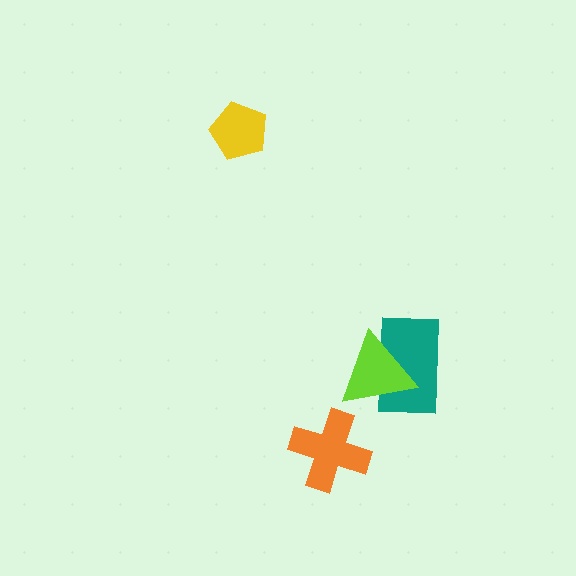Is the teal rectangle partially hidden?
Yes, it is partially covered by another shape.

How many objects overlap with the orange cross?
0 objects overlap with the orange cross.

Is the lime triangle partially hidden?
No, no other shape covers it.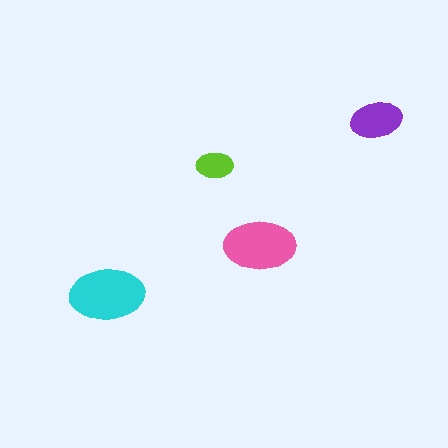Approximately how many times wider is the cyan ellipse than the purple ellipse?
About 1.5 times wider.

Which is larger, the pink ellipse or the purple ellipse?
The pink one.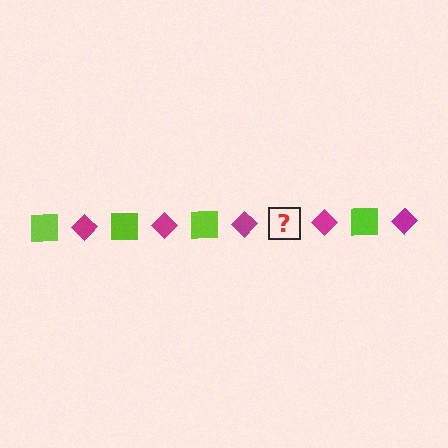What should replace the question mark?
The question mark should be replaced with a lime square.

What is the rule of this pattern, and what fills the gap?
The rule is that the pattern alternates between lime square and magenta diamond. The gap should be filled with a lime square.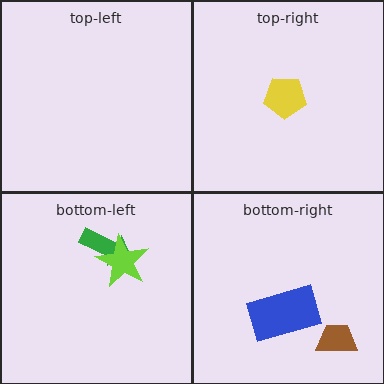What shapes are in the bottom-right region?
The brown trapezoid, the blue rectangle.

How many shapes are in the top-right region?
1.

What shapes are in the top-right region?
The yellow pentagon.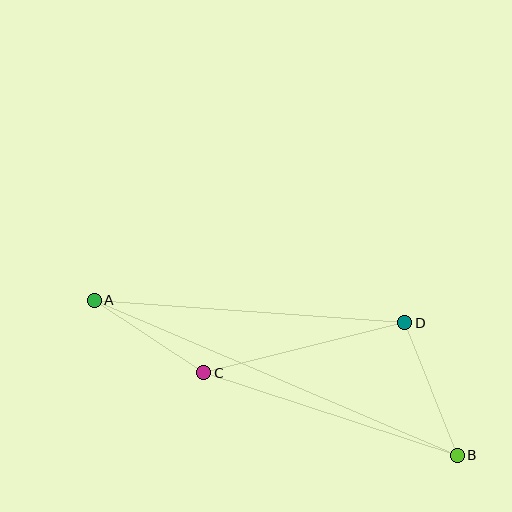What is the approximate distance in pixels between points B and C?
The distance between B and C is approximately 267 pixels.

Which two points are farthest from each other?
Points A and B are farthest from each other.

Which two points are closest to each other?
Points A and C are closest to each other.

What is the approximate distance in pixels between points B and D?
The distance between B and D is approximately 142 pixels.